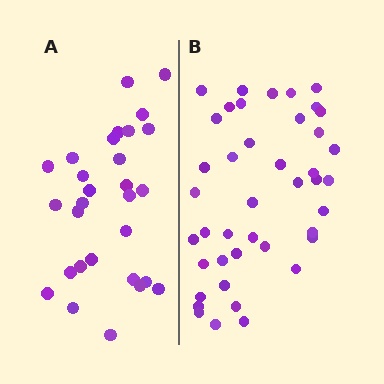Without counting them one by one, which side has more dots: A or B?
Region B (the right region) has more dots.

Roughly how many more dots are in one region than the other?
Region B has approximately 15 more dots than region A.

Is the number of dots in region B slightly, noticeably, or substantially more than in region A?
Region B has noticeably more, but not dramatically so. The ratio is roughly 1.4 to 1.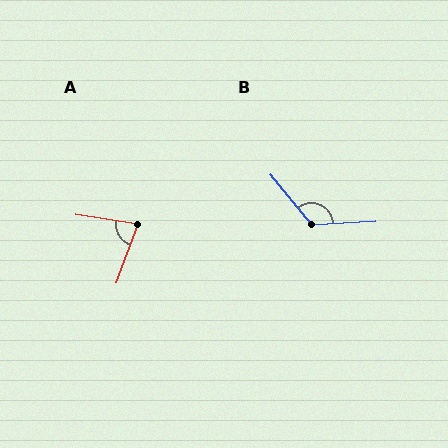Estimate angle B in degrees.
Approximately 126 degrees.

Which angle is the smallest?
A, at approximately 79 degrees.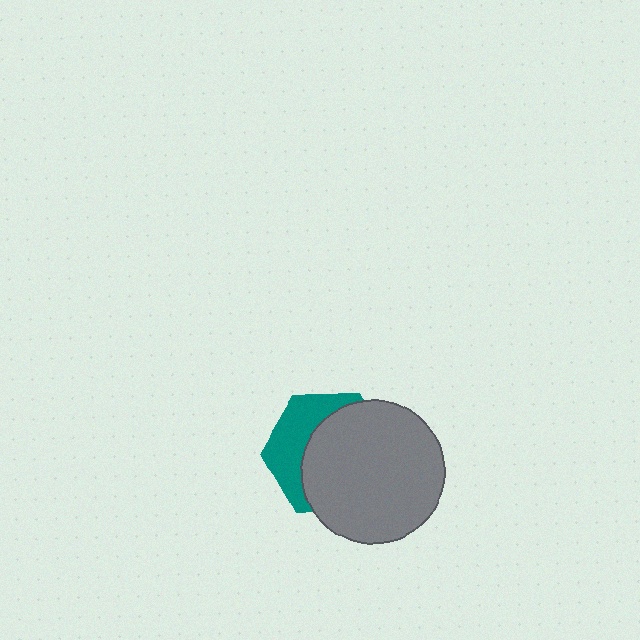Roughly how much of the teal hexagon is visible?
A small part of it is visible (roughly 37%).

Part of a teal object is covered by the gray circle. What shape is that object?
It is a hexagon.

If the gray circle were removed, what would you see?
You would see the complete teal hexagon.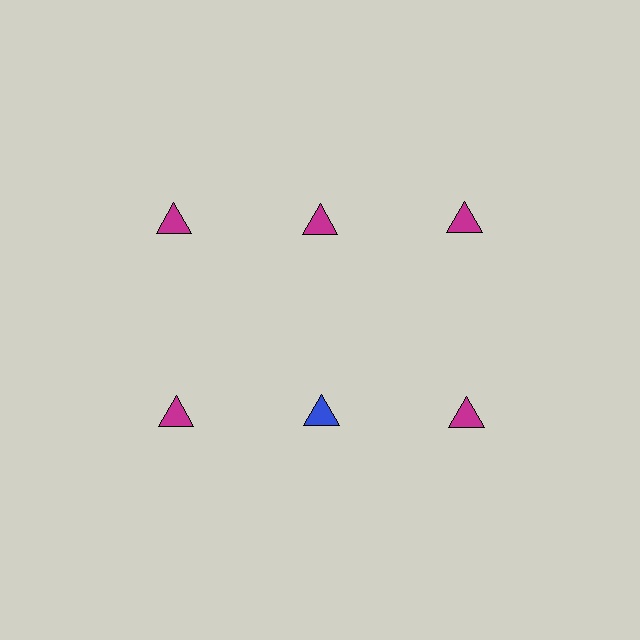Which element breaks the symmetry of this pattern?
The blue triangle in the second row, second from left column breaks the symmetry. All other shapes are magenta triangles.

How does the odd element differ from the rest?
It has a different color: blue instead of magenta.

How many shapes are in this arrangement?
There are 6 shapes arranged in a grid pattern.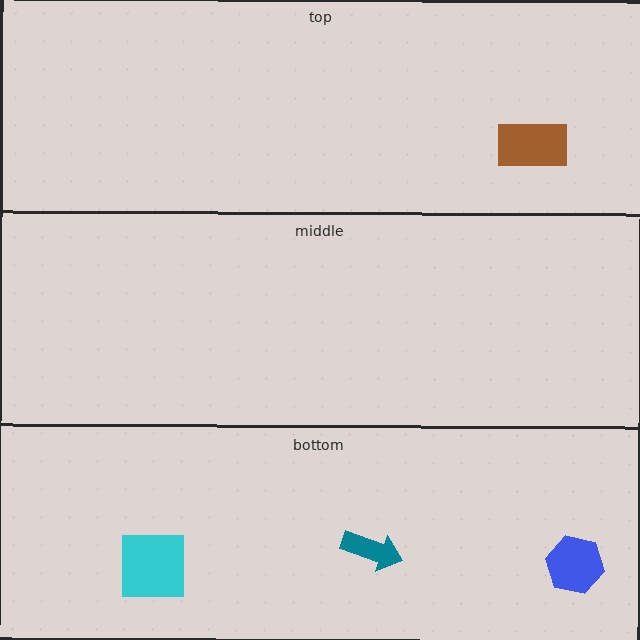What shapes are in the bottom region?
The blue hexagon, the cyan square, the teal arrow.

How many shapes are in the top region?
1.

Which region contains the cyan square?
The bottom region.